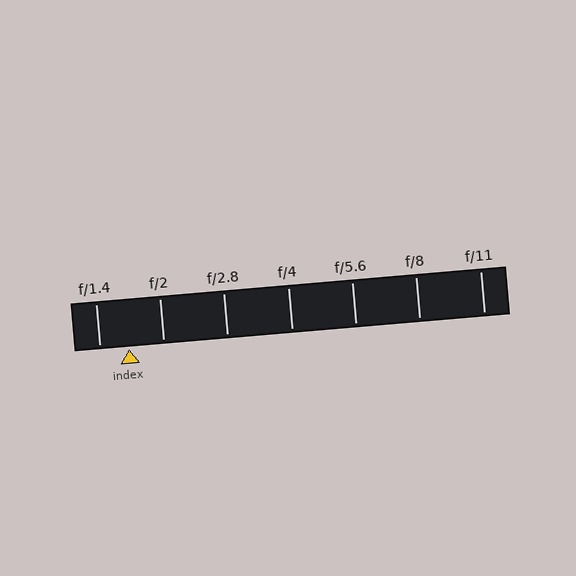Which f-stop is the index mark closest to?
The index mark is closest to f/1.4.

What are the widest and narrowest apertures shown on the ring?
The widest aperture shown is f/1.4 and the narrowest is f/11.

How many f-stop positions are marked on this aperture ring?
There are 7 f-stop positions marked.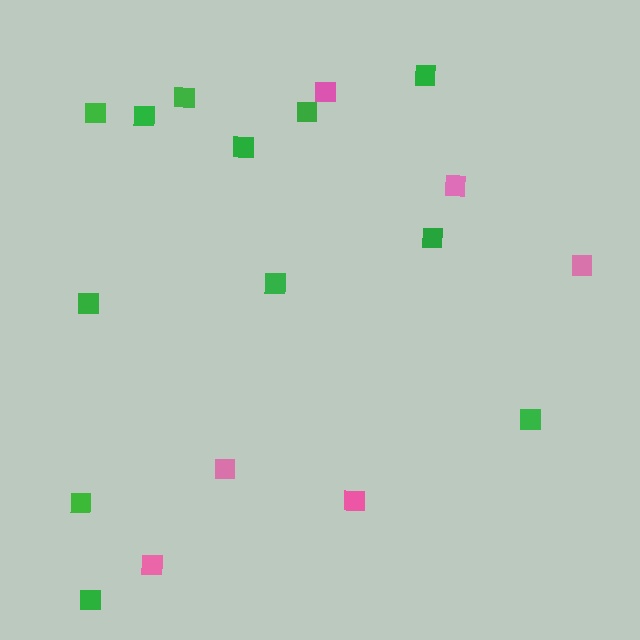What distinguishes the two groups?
There are 2 groups: one group of green squares (12) and one group of pink squares (6).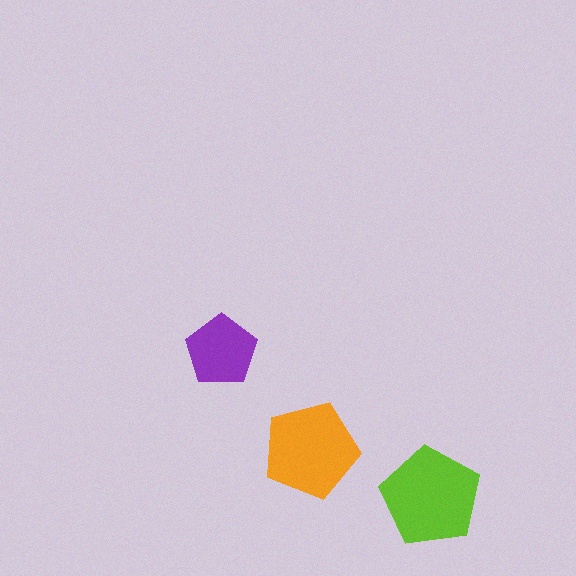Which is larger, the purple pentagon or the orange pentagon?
The orange one.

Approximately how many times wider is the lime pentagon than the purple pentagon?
About 1.5 times wider.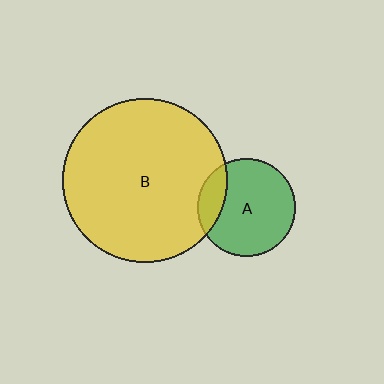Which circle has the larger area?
Circle B (yellow).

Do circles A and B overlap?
Yes.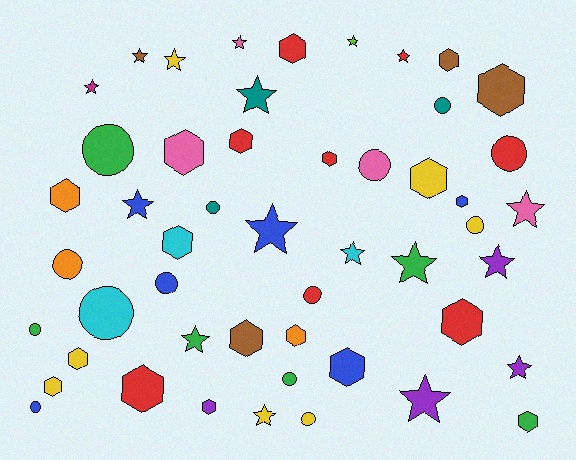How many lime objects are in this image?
There is 1 lime object.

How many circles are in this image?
There are 14 circles.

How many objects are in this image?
There are 50 objects.